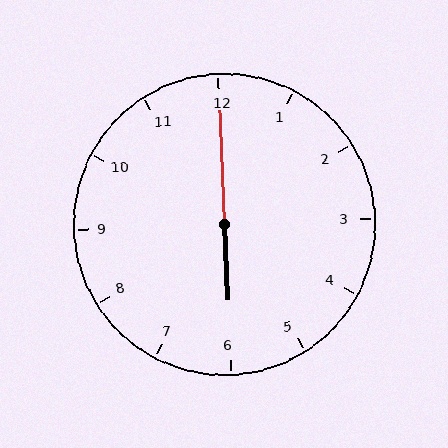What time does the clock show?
6:00.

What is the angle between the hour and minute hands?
Approximately 180 degrees.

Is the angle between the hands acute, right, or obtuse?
It is obtuse.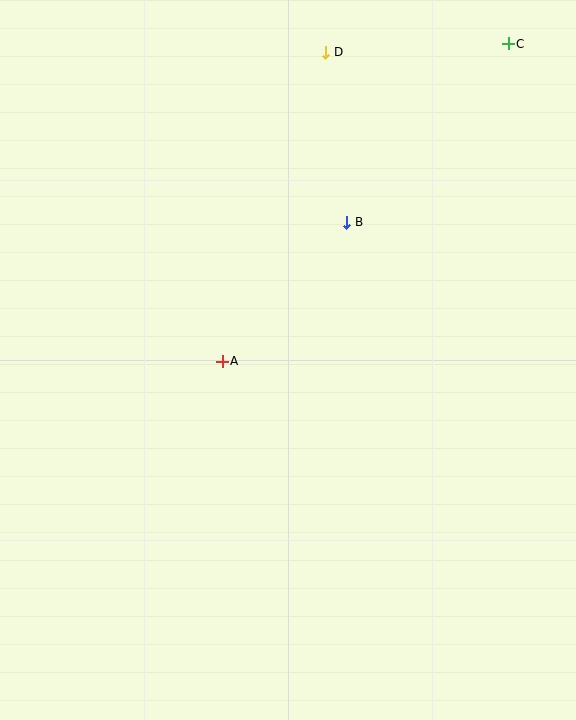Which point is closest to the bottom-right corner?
Point A is closest to the bottom-right corner.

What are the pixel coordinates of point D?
Point D is at (326, 52).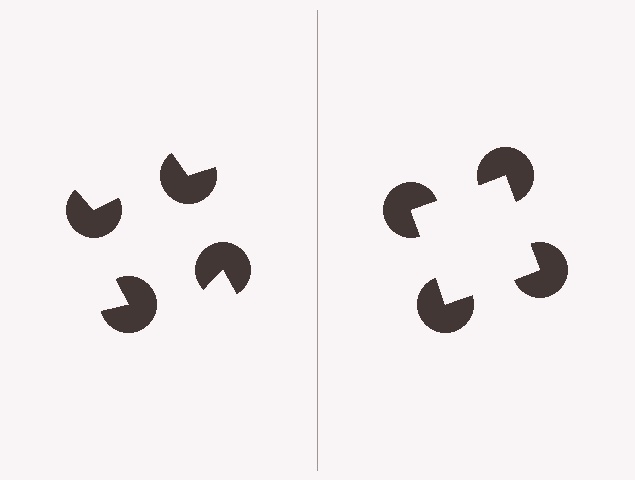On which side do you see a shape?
An illusory square appears on the right side. On the left side the wedge cuts are rotated, so no coherent shape forms.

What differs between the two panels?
The pac-man discs are positioned identically on both sides; only the wedge orientations differ. On the right they align to a square; on the left they are misaligned.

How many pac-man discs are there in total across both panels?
8 — 4 on each side.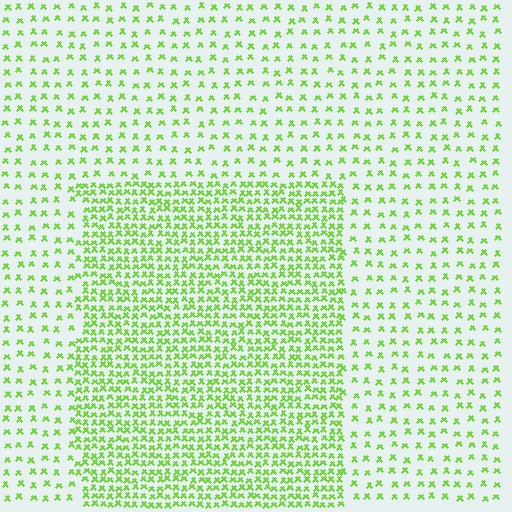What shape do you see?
I see a rectangle.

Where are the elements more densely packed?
The elements are more densely packed inside the rectangle boundary.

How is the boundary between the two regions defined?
The boundary is defined by a change in element density (approximately 2.5x ratio). All elements are the same color, size, and shape.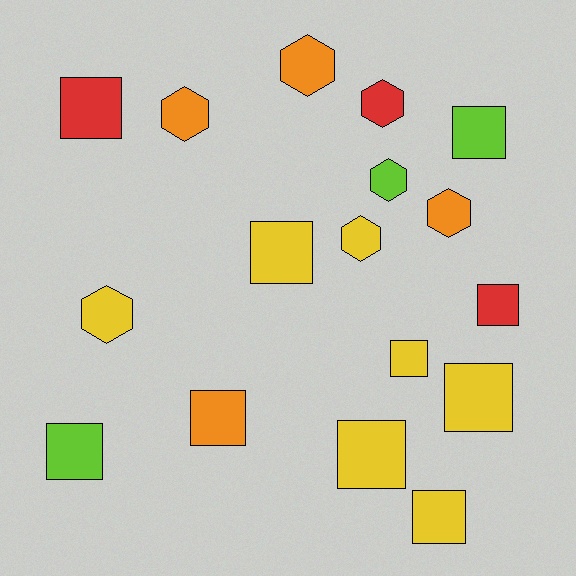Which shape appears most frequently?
Square, with 10 objects.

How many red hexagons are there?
There is 1 red hexagon.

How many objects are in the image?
There are 17 objects.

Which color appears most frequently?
Yellow, with 7 objects.